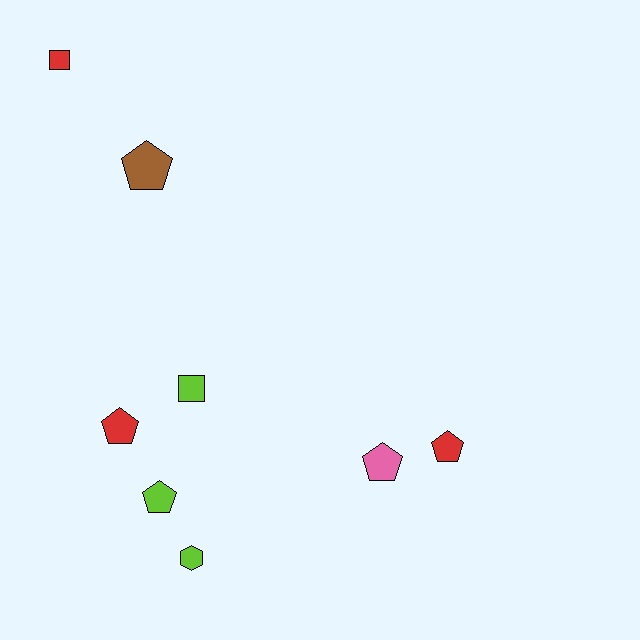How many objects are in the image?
There are 8 objects.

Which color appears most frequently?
Lime, with 3 objects.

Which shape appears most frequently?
Pentagon, with 5 objects.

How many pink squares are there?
There are no pink squares.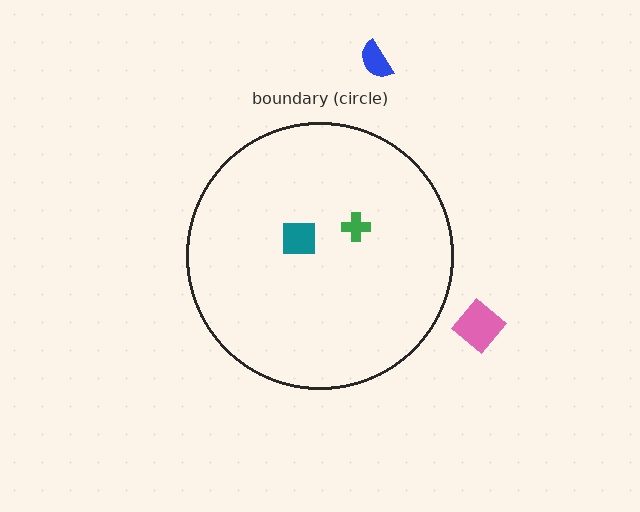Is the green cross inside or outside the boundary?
Inside.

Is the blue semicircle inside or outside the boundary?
Outside.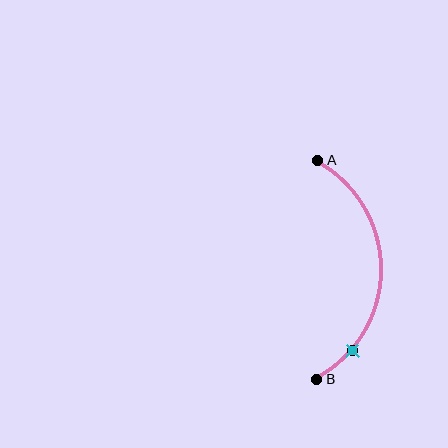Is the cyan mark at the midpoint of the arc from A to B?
No. The cyan mark lies on the arc but is closer to endpoint B. The arc midpoint would be at the point on the curve equidistant along the arc from both A and B.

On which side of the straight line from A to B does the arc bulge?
The arc bulges to the right of the straight line connecting A and B.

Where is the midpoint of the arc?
The arc midpoint is the point on the curve farthest from the straight line joining A and B. It sits to the right of that line.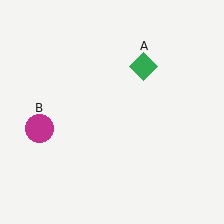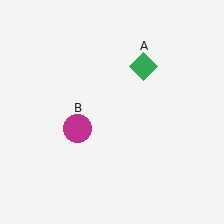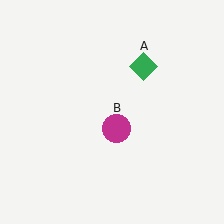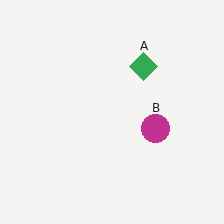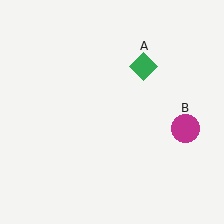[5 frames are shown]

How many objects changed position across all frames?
1 object changed position: magenta circle (object B).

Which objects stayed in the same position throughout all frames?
Green diamond (object A) remained stationary.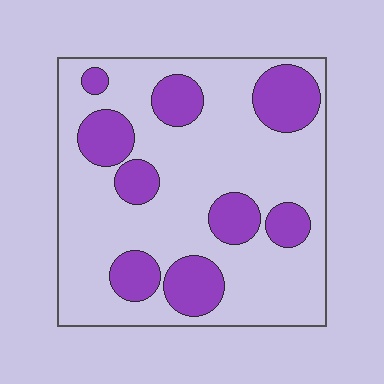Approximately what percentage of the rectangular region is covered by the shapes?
Approximately 25%.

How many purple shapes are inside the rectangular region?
9.